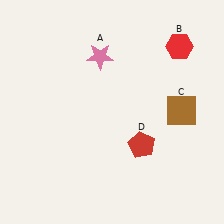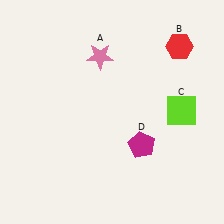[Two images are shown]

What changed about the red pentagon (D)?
In Image 1, D is red. In Image 2, it changed to magenta.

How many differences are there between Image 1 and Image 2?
There are 2 differences between the two images.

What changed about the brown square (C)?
In Image 1, C is brown. In Image 2, it changed to lime.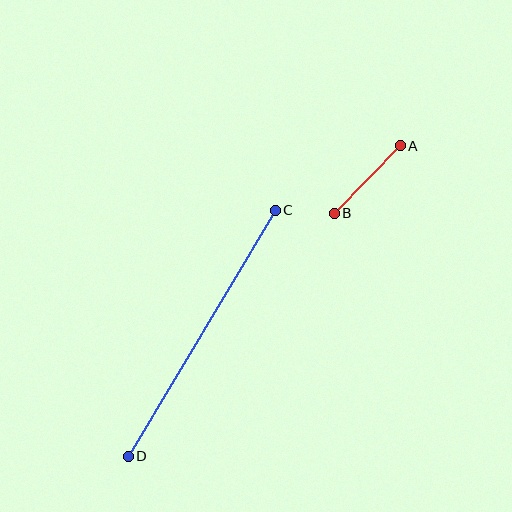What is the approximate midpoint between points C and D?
The midpoint is at approximately (202, 333) pixels.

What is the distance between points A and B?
The distance is approximately 95 pixels.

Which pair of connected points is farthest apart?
Points C and D are farthest apart.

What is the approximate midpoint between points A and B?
The midpoint is at approximately (367, 179) pixels.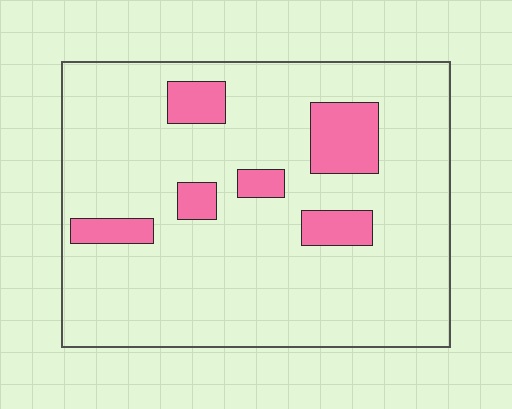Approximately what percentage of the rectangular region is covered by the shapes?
Approximately 15%.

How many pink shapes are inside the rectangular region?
6.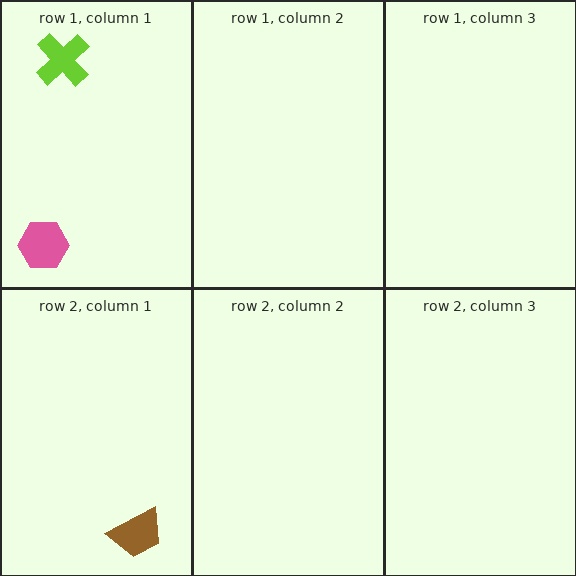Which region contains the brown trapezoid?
The row 2, column 1 region.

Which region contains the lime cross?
The row 1, column 1 region.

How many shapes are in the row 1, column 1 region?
2.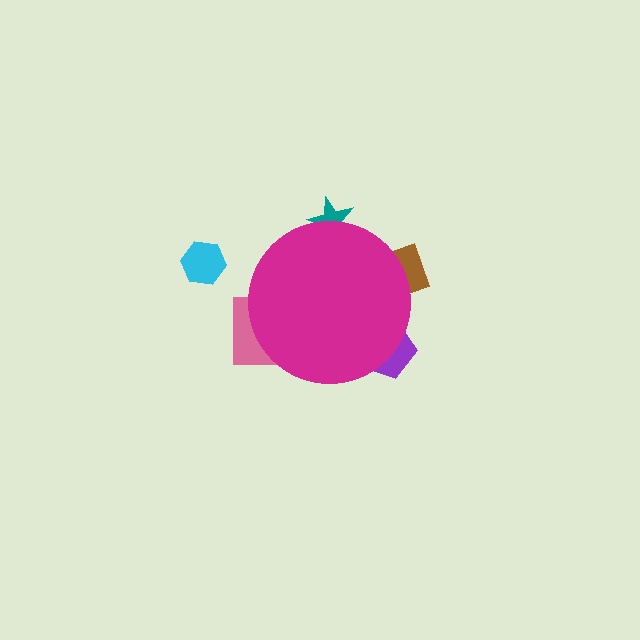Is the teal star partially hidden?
Yes, the teal star is partially hidden behind the magenta circle.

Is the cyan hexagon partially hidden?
No, the cyan hexagon is fully visible.